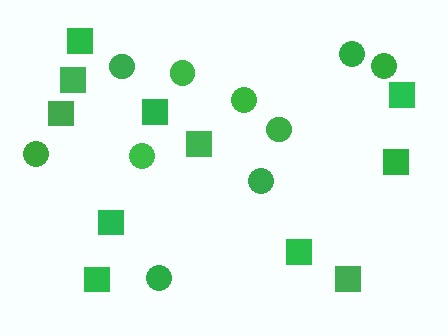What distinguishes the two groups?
There are 2 groups: one group of circles (10) and one group of squares (11).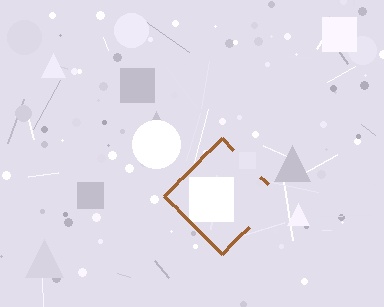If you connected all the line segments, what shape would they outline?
They would outline a diamond.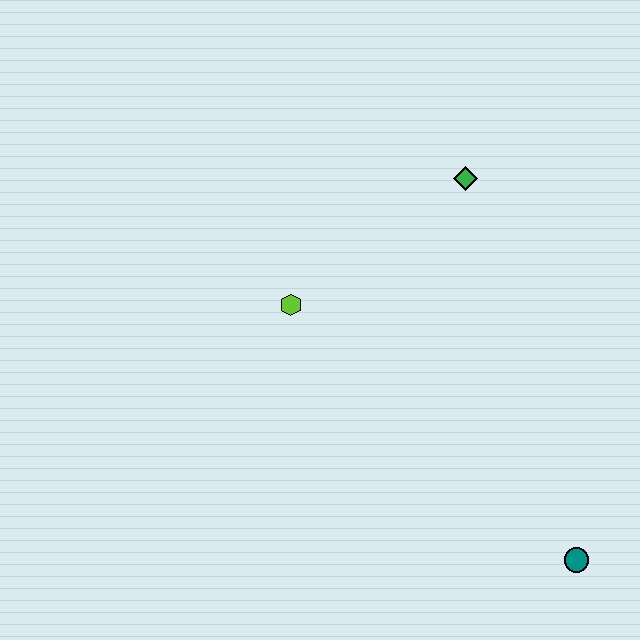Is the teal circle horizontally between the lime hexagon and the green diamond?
No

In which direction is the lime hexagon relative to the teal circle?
The lime hexagon is to the left of the teal circle.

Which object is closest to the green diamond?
The lime hexagon is closest to the green diamond.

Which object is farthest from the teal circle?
The green diamond is farthest from the teal circle.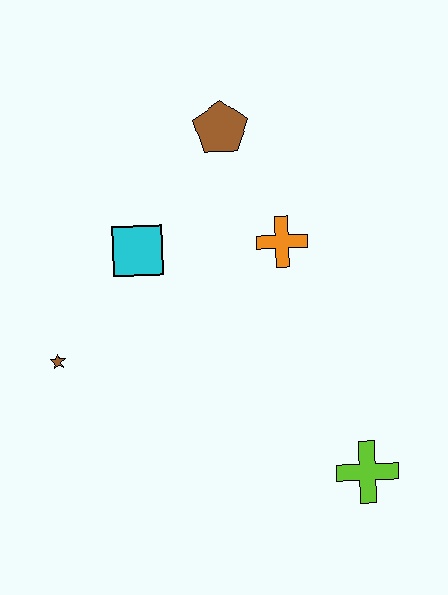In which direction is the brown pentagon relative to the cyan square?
The brown pentagon is above the cyan square.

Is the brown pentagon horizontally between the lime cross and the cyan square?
Yes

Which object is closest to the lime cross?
The orange cross is closest to the lime cross.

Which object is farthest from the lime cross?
The brown pentagon is farthest from the lime cross.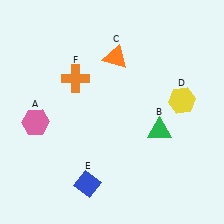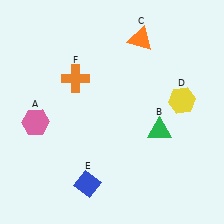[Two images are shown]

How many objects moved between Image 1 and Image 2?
1 object moved between the two images.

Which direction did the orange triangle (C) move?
The orange triangle (C) moved right.